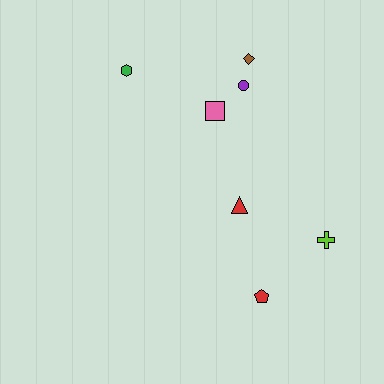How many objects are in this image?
There are 7 objects.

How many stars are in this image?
There are no stars.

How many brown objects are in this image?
There is 1 brown object.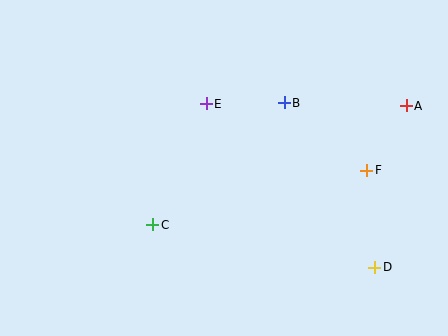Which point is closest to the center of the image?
Point E at (206, 104) is closest to the center.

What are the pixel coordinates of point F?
Point F is at (367, 170).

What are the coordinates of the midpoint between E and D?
The midpoint between E and D is at (291, 185).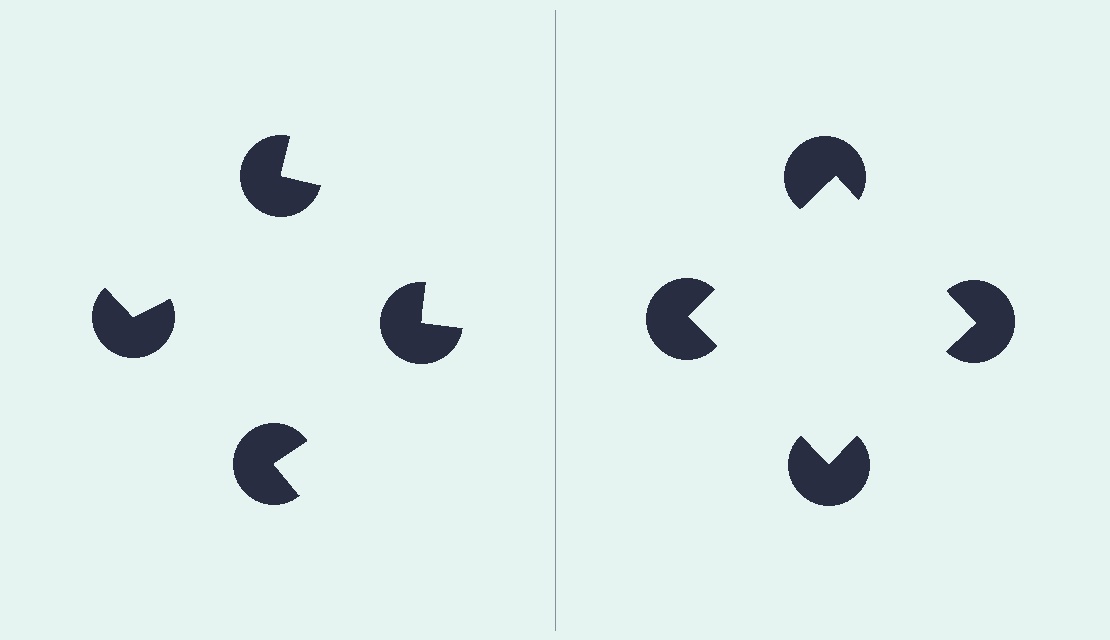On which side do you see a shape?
An illusory square appears on the right side. On the left side the wedge cuts are rotated, so no coherent shape forms.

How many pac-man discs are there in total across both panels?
8 — 4 on each side.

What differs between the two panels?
The pac-man discs are positioned identically on both sides; only the wedge orientations differ. On the right they align to a square; on the left they are misaligned.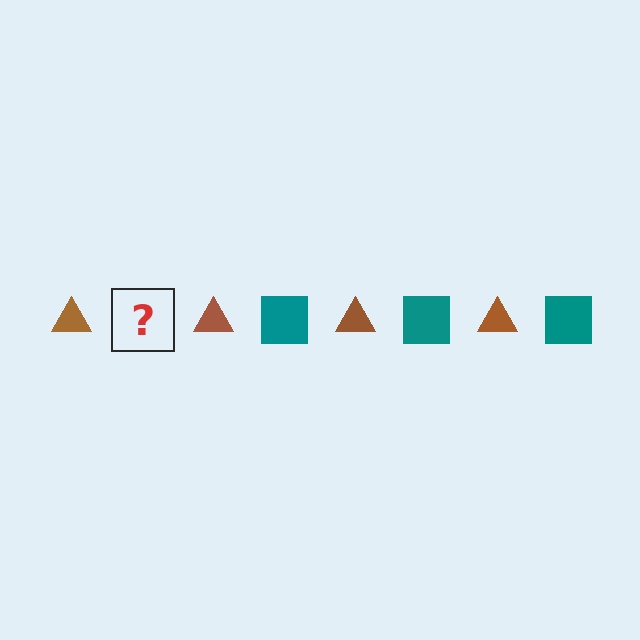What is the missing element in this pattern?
The missing element is a teal square.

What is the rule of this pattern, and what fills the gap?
The rule is that the pattern alternates between brown triangle and teal square. The gap should be filled with a teal square.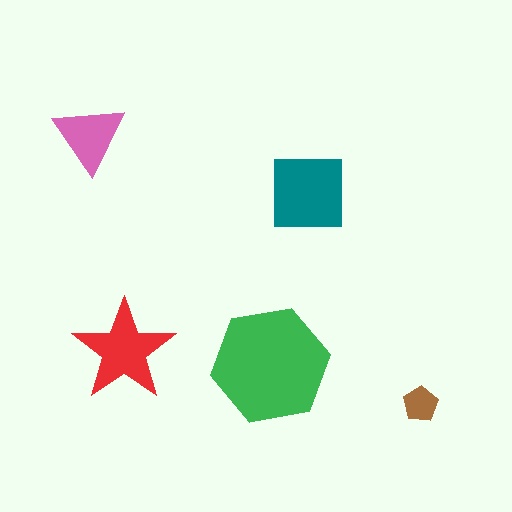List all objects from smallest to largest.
The brown pentagon, the pink triangle, the red star, the teal square, the green hexagon.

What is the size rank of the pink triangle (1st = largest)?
4th.